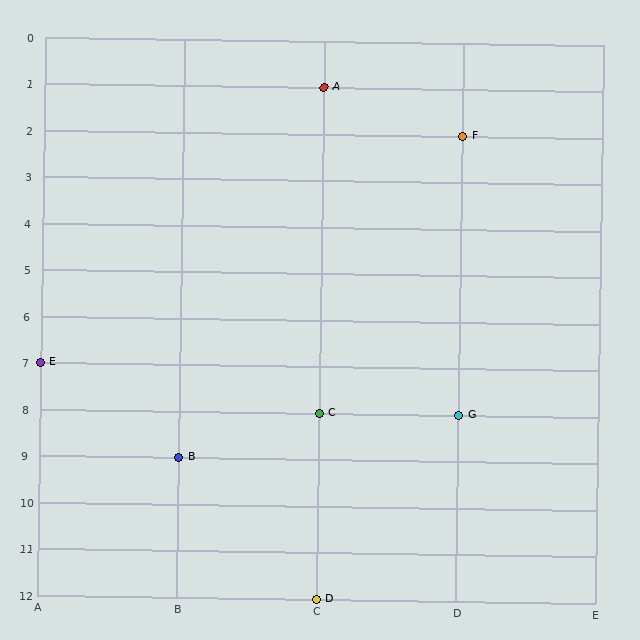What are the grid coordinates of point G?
Point G is at grid coordinates (D, 8).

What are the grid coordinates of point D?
Point D is at grid coordinates (C, 12).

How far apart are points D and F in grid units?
Points D and F are 1 column and 10 rows apart (about 10.0 grid units diagonally).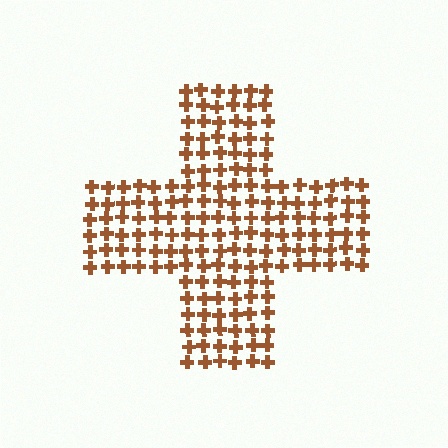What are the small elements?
The small elements are crosses.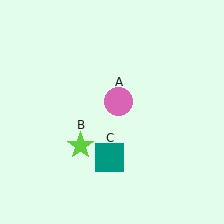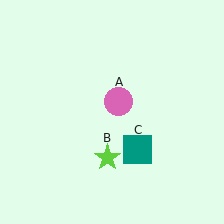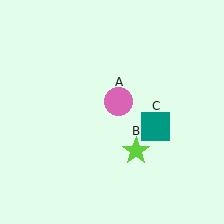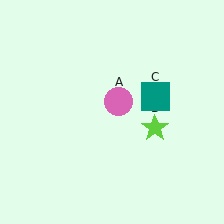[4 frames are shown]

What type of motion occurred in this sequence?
The lime star (object B), teal square (object C) rotated counterclockwise around the center of the scene.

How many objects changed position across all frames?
2 objects changed position: lime star (object B), teal square (object C).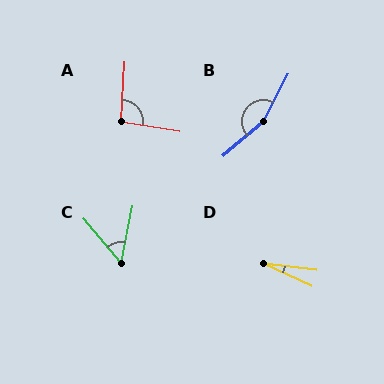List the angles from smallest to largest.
D (19°), C (50°), A (96°), B (158°).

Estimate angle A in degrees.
Approximately 96 degrees.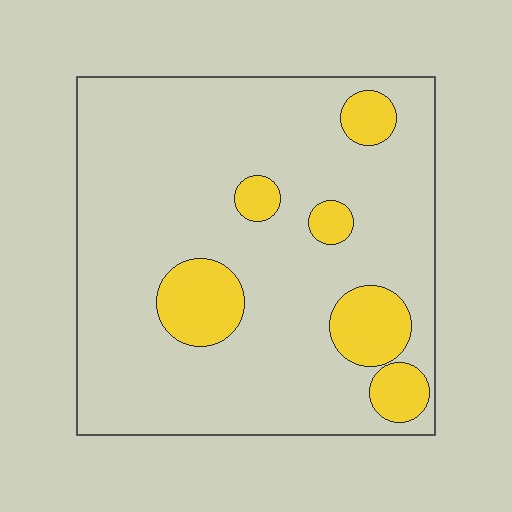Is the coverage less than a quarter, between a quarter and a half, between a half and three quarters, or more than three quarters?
Less than a quarter.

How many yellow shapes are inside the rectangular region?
6.